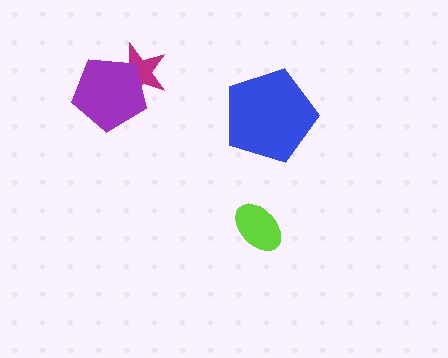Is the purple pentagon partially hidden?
No, no other shape covers it.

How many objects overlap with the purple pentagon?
1 object overlaps with the purple pentagon.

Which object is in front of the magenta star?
The purple pentagon is in front of the magenta star.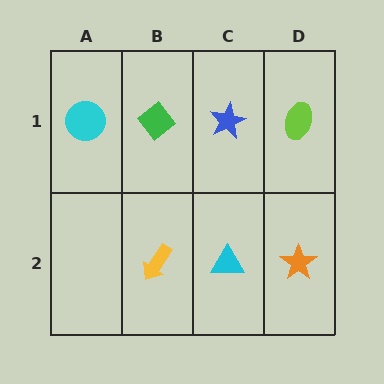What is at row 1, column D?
A lime ellipse.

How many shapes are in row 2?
3 shapes.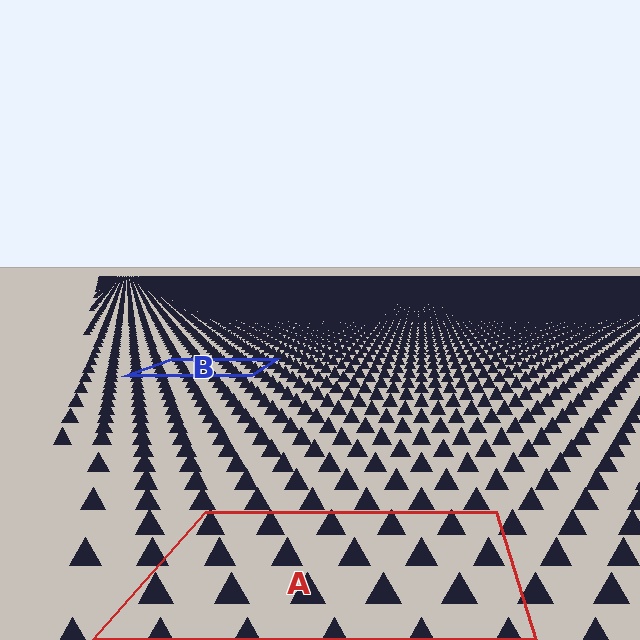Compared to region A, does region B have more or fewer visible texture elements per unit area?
Region B has more texture elements per unit area — they are packed more densely because it is farther away.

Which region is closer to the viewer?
Region A is closer. The texture elements there are larger and more spread out.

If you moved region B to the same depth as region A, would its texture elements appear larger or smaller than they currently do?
They would appear larger. At a closer depth, the same texture elements are projected at a bigger on-screen size.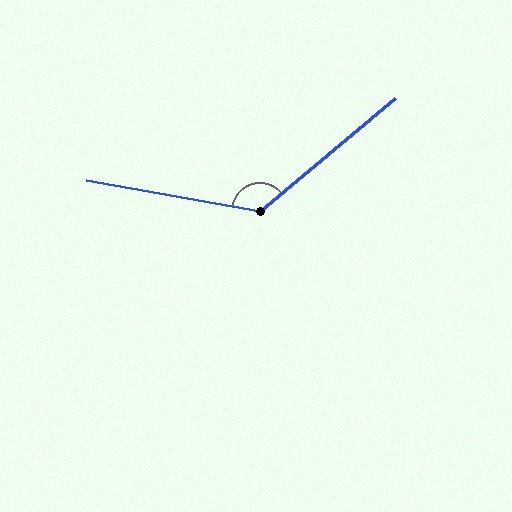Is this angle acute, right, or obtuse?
It is obtuse.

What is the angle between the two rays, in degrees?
Approximately 130 degrees.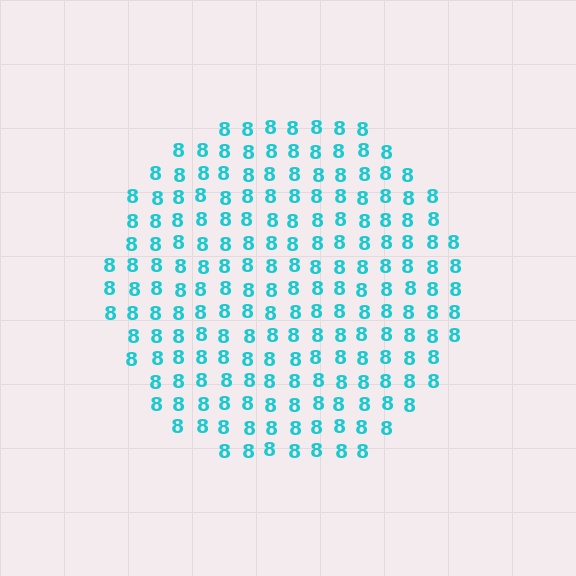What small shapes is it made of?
It is made of small digit 8's.